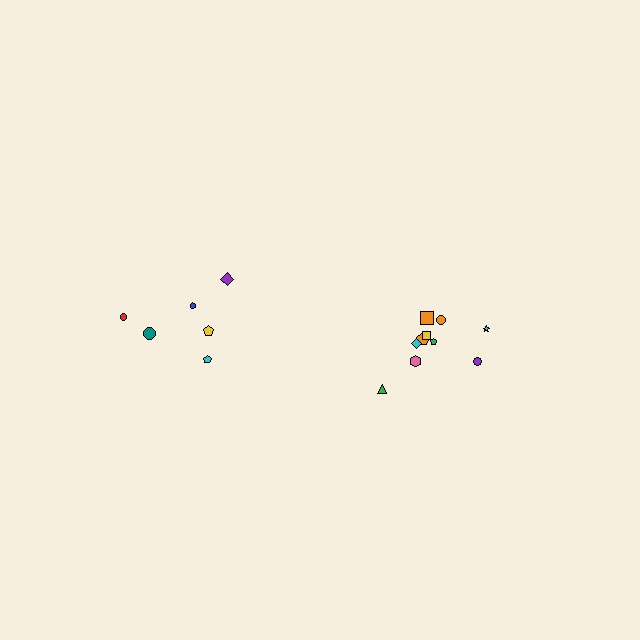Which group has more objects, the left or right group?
The right group.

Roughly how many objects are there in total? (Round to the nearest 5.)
Roughly 15 objects in total.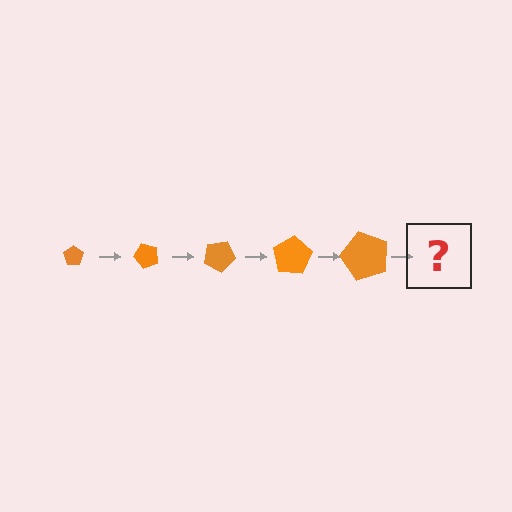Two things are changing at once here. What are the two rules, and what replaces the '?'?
The two rules are that the pentagon grows larger each step and it rotates 50 degrees each step. The '?' should be a pentagon, larger than the previous one and rotated 250 degrees from the start.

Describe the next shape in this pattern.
It should be a pentagon, larger than the previous one and rotated 250 degrees from the start.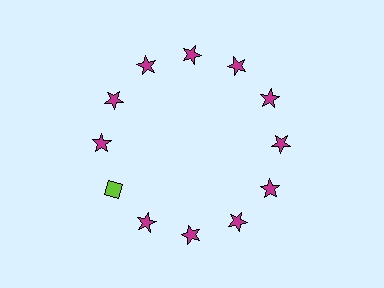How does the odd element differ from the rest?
It differs in both color (lime instead of magenta) and shape (diamond instead of star).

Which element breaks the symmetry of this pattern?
The lime diamond at roughly the 8 o'clock position breaks the symmetry. All other shapes are magenta stars.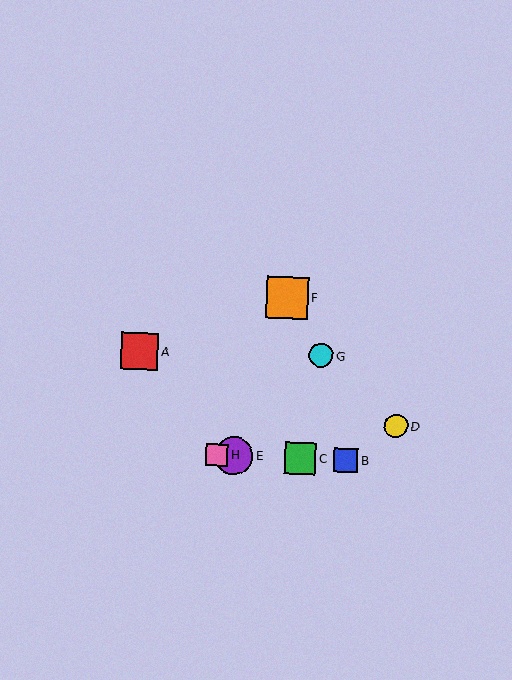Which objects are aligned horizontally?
Objects B, C, E, H are aligned horizontally.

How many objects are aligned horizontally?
4 objects (B, C, E, H) are aligned horizontally.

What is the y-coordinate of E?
Object E is at y≈456.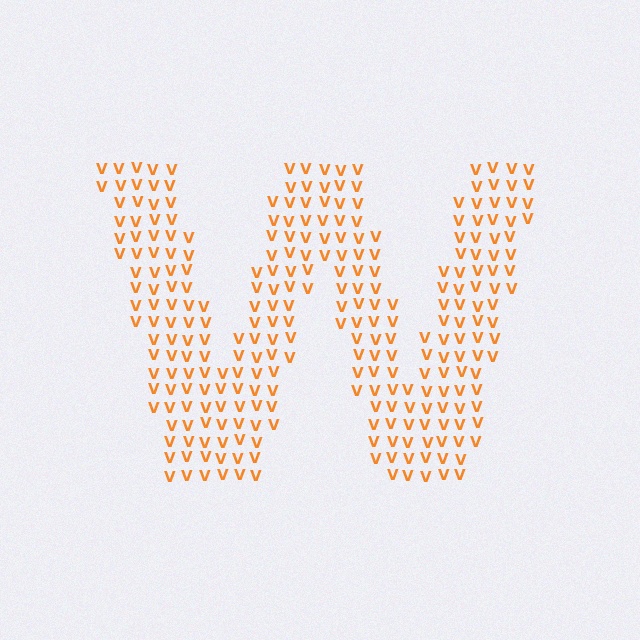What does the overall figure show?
The overall figure shows the letter W.